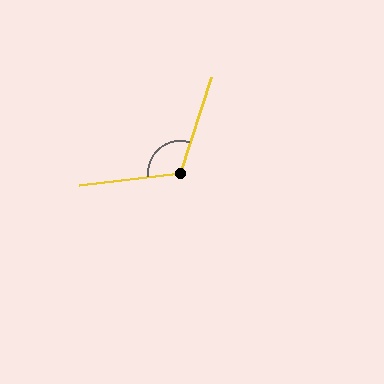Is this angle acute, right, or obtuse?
It is obtuse.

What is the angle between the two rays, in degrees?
Approximately 115 degrees.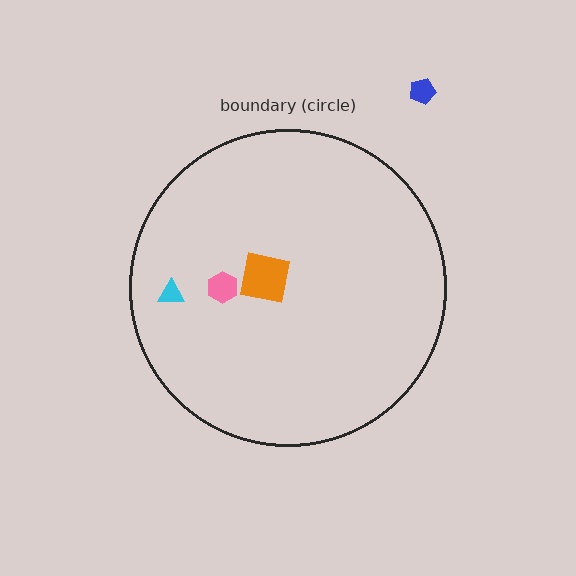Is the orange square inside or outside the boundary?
Inside.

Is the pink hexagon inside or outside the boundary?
Inside.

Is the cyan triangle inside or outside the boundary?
Inside.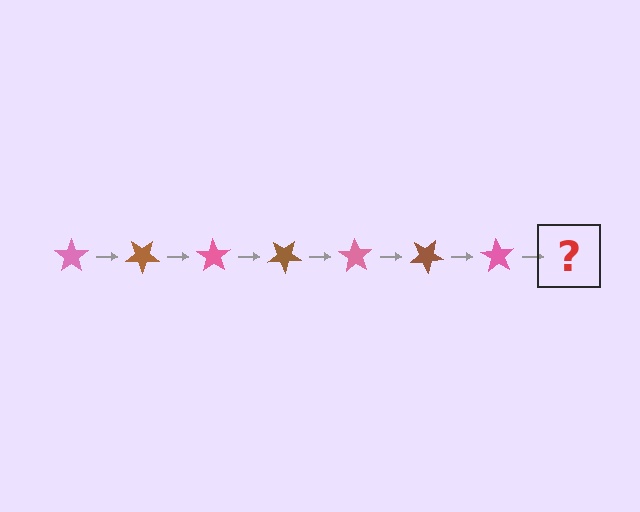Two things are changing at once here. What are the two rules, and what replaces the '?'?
The two rules are that it rotates 35 degrees each step and the color cycles through pink and brown. The '?' should be a brown star, rotated 245 degrees from the start.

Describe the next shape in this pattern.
It should be a brown star, rotated 245 degrees from the start.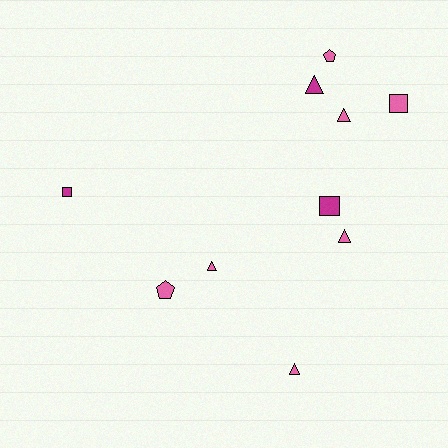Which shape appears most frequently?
Triangle, with 5 objects.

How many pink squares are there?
There is 1 pink square.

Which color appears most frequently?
Pink, with 7 objects.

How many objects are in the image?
There are 10 objects.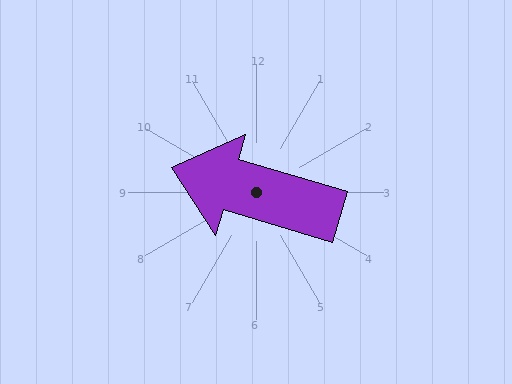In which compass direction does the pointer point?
West.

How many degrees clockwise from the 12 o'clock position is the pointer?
Approximately 286 degrees.